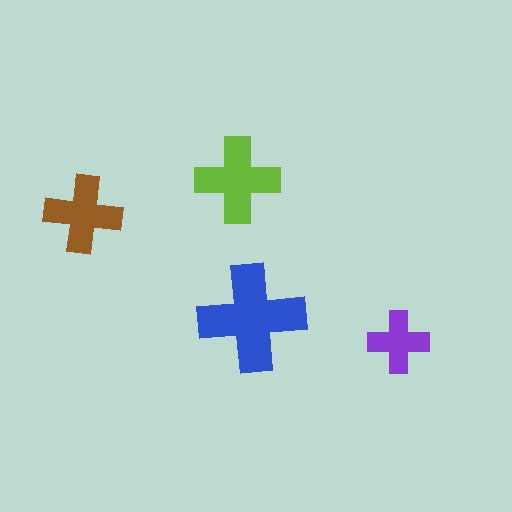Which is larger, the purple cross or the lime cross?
The lime one.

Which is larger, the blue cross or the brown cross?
The blue one.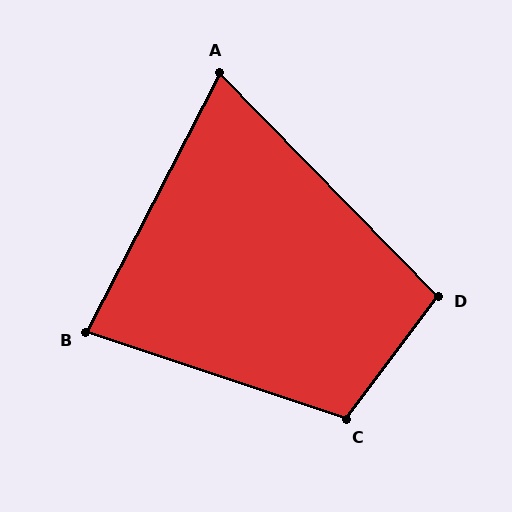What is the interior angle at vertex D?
Approximately 99 degrees (obtuse).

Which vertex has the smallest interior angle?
A, at approximately 72 degrees.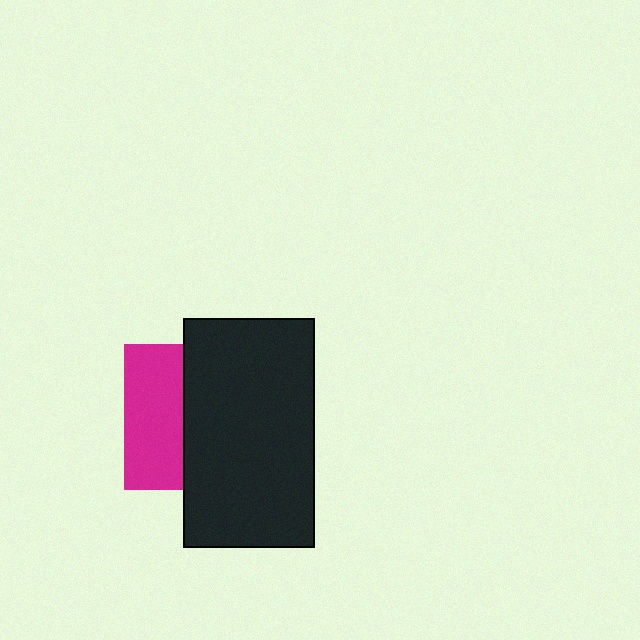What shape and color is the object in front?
The object in front is a black rectangle.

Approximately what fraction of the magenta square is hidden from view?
Roughly 59% of the magenta square is hidden behind the black rectangle.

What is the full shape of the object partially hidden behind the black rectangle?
The partially hidden object is a magenta square.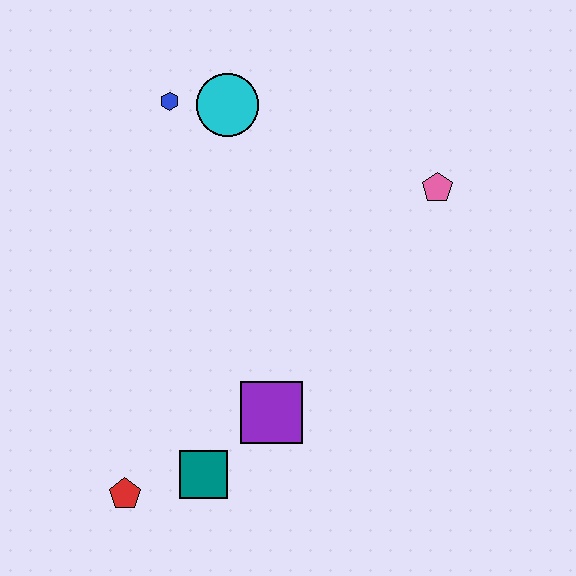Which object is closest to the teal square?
The red pentagon is closest to the teal square.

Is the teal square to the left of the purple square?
Yes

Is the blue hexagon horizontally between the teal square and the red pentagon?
Yes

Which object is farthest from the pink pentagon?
The red pentagon is farthest from the pink pentagon.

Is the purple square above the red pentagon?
Yes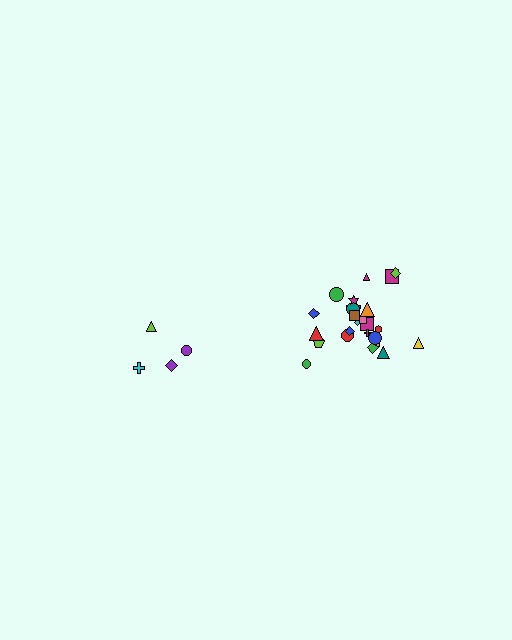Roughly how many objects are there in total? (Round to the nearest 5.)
Roughly 30 objects in total.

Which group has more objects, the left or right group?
The right group.